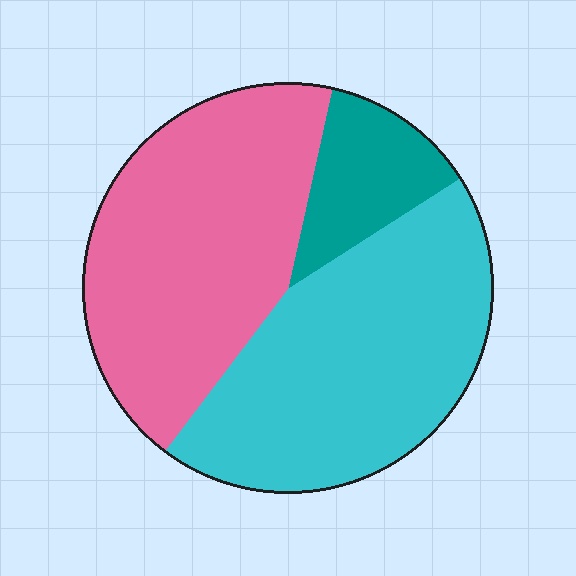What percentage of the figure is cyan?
Cyan covers roughly 45% of the figure.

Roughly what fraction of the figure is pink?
Pink covers about 45% of the figure.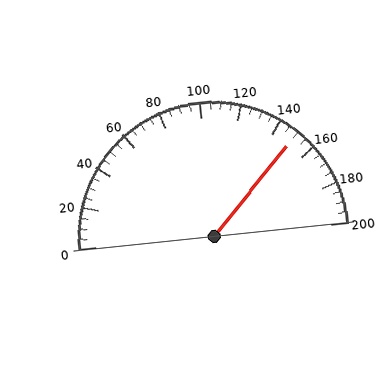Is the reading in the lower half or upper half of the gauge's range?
The reading is in the upper half of the range (0 to 200).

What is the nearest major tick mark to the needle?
The nearest major tick mark is 160.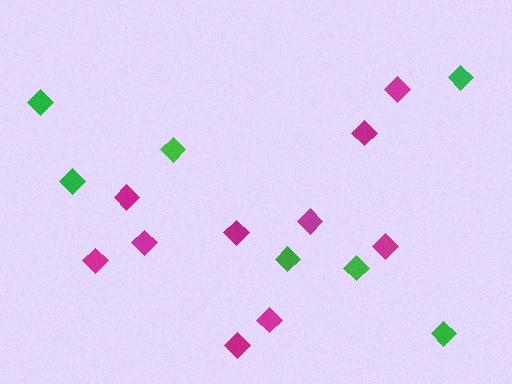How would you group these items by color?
There are 2 groups: one group of green diamonds (7) and one group of magenta diamonds (10).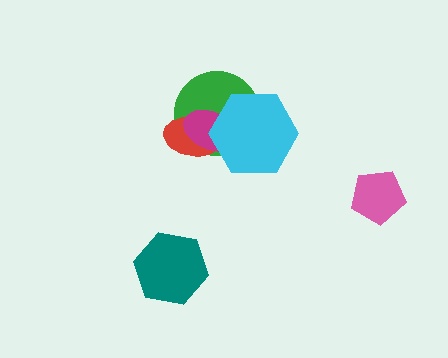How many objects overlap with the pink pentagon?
0 objects overlap with the pink pentagon.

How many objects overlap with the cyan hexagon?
3 objects overlap with the cyan hexagon.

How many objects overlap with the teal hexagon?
0 objects overlap with the teal hexagon.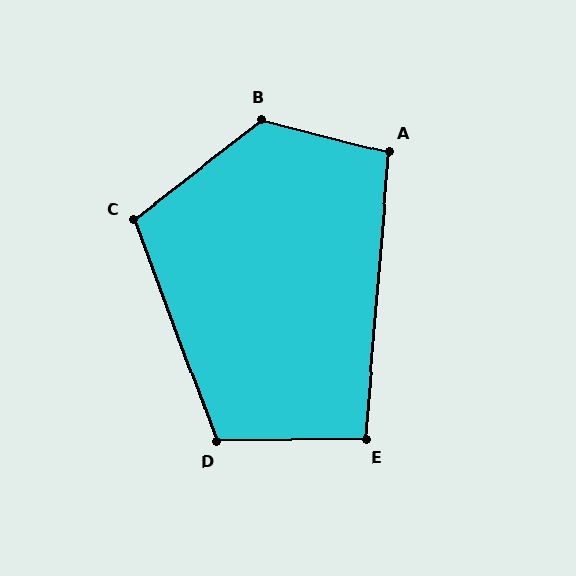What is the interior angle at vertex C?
Approximately 107 degrees (obtuse).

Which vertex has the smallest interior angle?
E, at approximately 96 degrees.